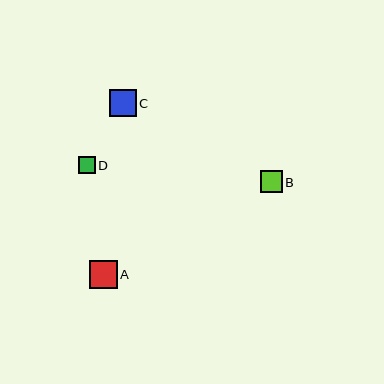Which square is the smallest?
Square D is the smallest with a size of approximately 17 pixels.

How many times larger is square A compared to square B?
Square A is approximately 1.3 times the size of square B.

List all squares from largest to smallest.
From largest to smallest: A, C, B, D.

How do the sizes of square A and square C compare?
Square A and square C are approximately the same size.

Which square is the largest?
Square A is the largest with a size of approximately 28 pixels.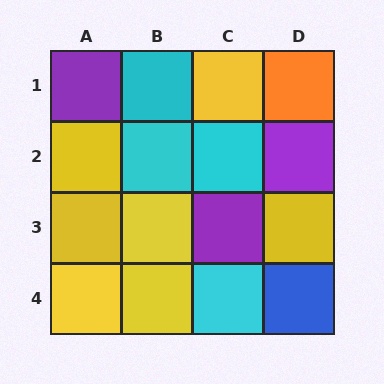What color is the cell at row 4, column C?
Cyan.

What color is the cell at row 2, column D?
Purple.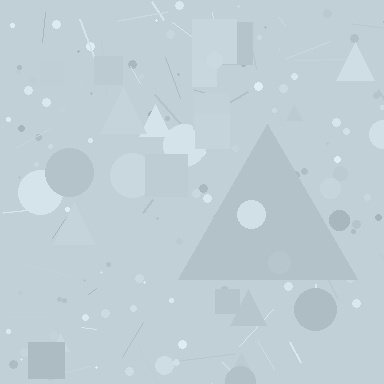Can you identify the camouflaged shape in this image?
The camouflaged shape is a triangle.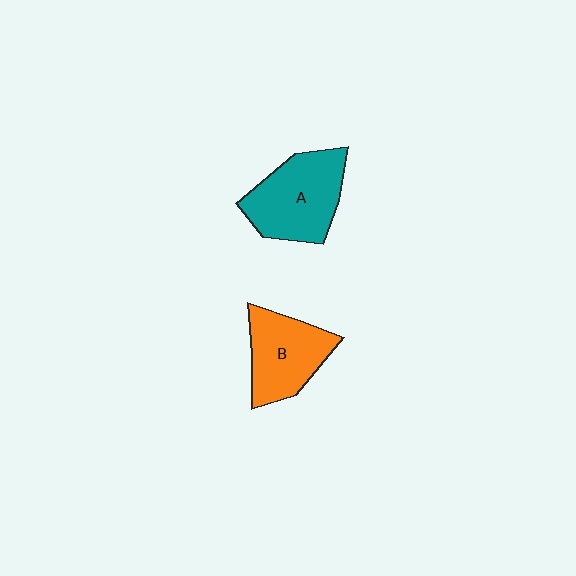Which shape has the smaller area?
Shape B (orange).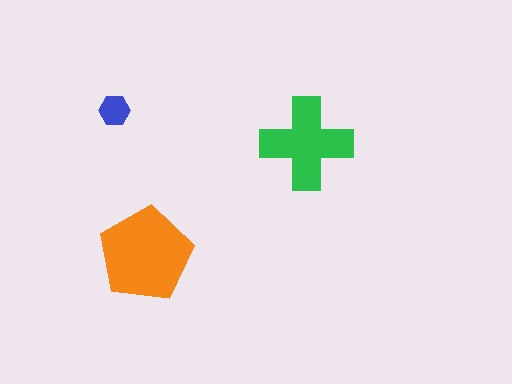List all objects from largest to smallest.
The orange pentagon, the green cross, the blue hexagon.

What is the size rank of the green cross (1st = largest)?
2nd.